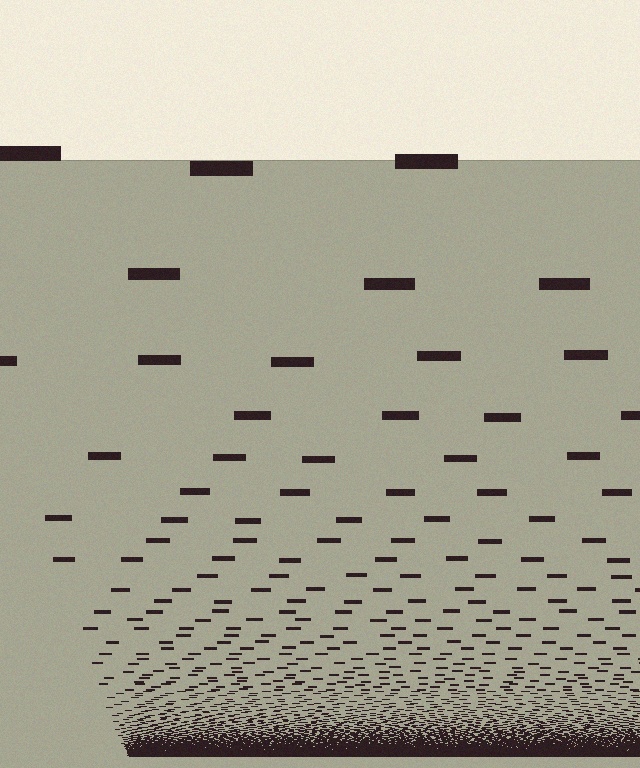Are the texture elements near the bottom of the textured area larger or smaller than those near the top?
Smaller. The gradient is inverted — elements near the bottom are smaller and denser.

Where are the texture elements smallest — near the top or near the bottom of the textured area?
Near the bottom.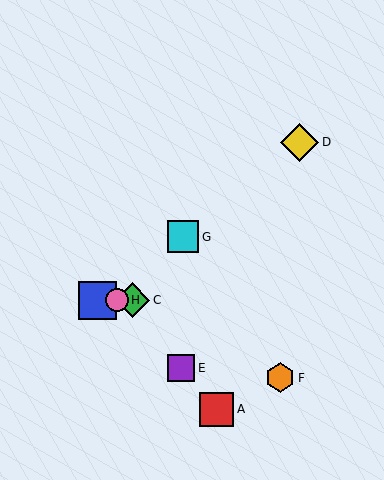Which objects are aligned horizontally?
Objects B, C, H are aligned horizontally.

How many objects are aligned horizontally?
3 objects (B, C, H) are aligned horizontally.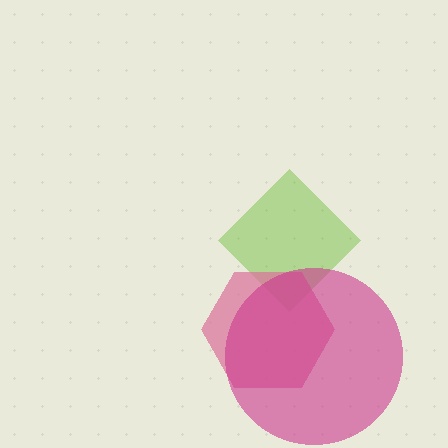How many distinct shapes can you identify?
There are 3 distinct shapes: a lime diamond, a pink hexagon, a magenta circle.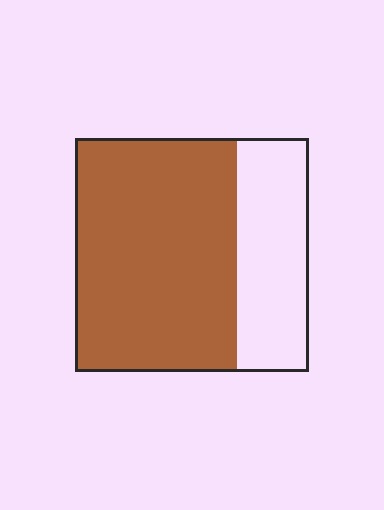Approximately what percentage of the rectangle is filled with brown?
Approximately 70%.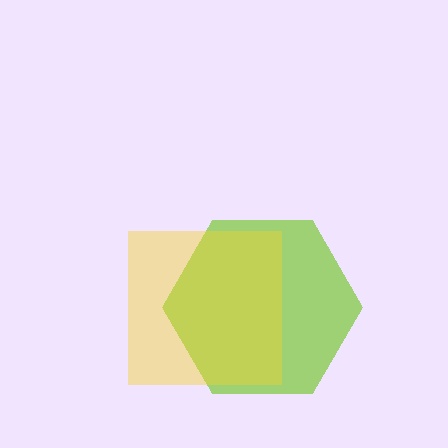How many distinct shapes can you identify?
There are 2 distinct shapes: a lime hexagon, a yellow square.